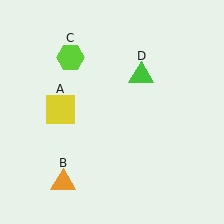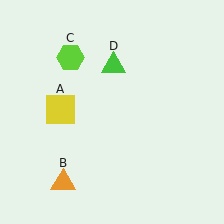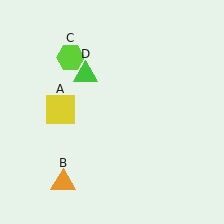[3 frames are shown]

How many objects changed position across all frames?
1 object changed position: green triangle (object D).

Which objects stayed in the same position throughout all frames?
Yellow square (object A) and orange triangle (object B) and lime hexagon (object C) remained stationary.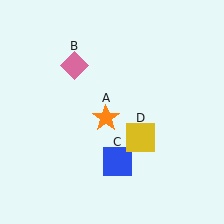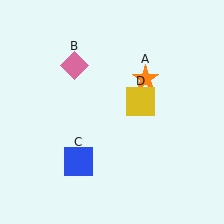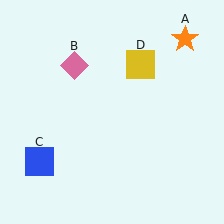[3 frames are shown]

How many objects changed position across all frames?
3 objects changed position: orange star (object A), blue square (object C), yellow square (object D).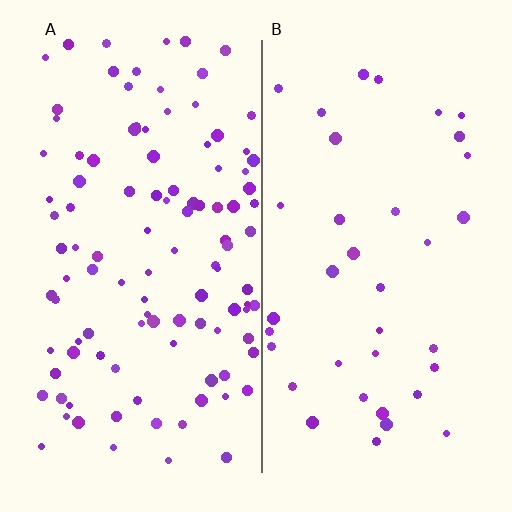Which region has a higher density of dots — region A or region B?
A (the left).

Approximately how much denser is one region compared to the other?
Approximately 2.9× — region A over region B.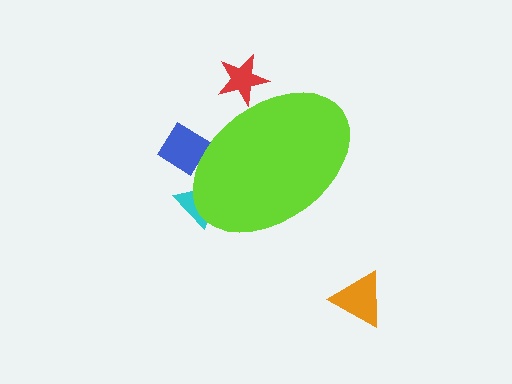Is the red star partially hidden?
Yes, the red star is partially hidden behind the lime ellipse.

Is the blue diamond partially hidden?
Yes, the blue diamond is partially hidden behind the lime ellipse.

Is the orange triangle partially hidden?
No, the orange triangle is fully visible.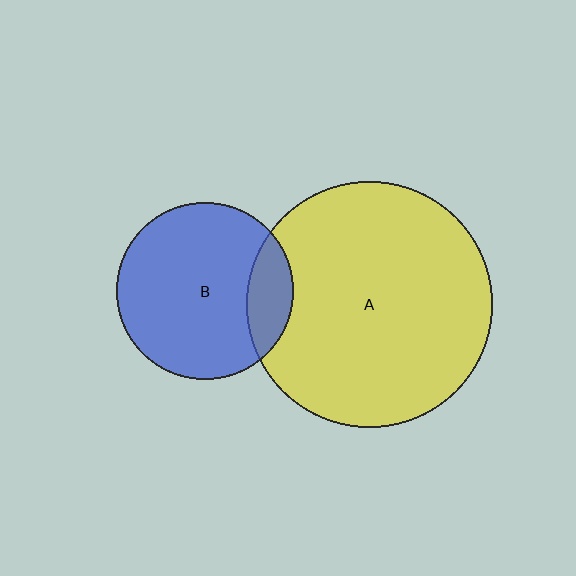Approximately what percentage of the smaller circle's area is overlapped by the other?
Approximately 15%.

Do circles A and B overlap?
Yes.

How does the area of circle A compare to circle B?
Approximately 1.9 times.